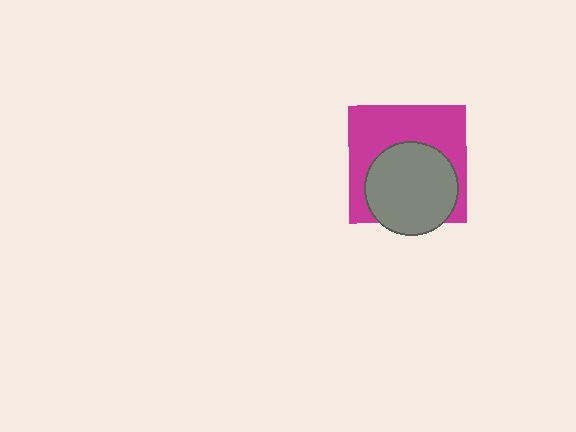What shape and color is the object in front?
The object in front is a gray circle.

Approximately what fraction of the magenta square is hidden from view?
Roughly 46% of the magenta square is hidden behind the gray circle.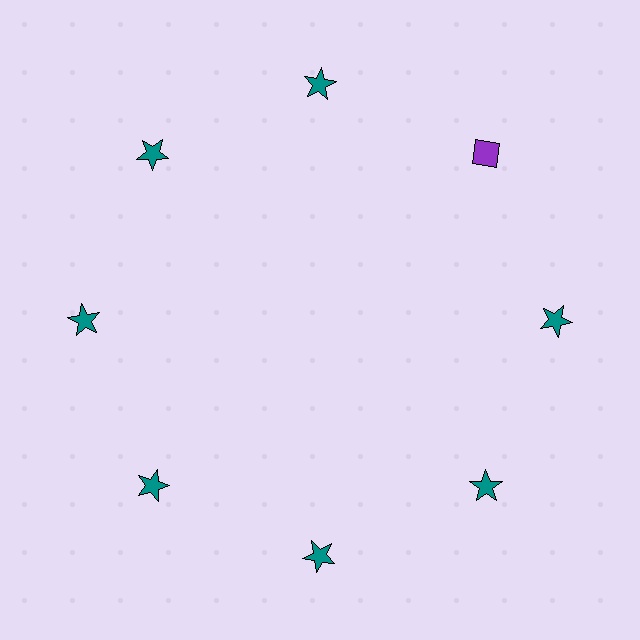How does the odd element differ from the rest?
It differs in both color (purple instead of teal) and shape (diamond instead of star).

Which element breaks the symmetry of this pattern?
The purple diamond at roughly the 2 o'clock position breaks the symmetry. All other shapes are teal stars.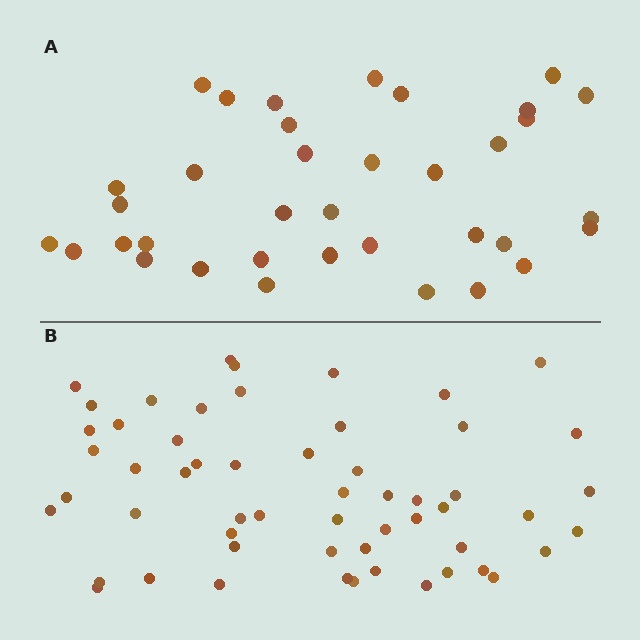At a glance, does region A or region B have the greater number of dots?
Region B (the bottom region) has more dots.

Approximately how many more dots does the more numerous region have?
Region B has approximately 20 more dots than region A.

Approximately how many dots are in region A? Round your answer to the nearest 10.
About 40 dots. (The exact count is 36, which rounds to 40.)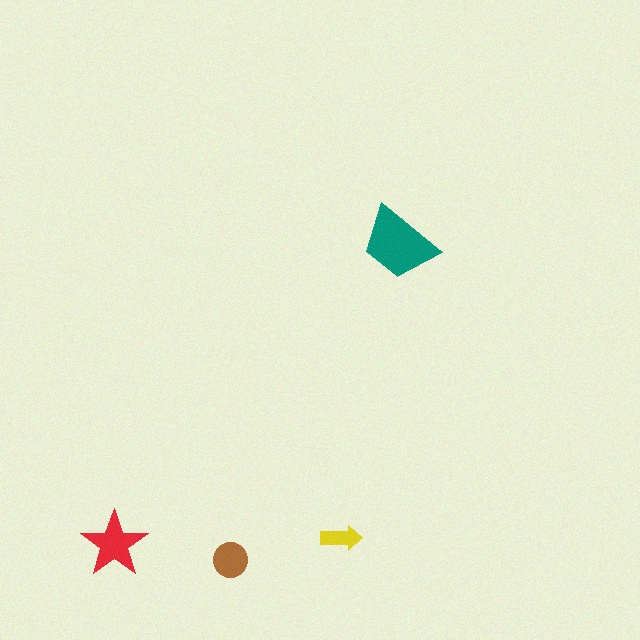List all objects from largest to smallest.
The teal trapezoid, the red star, the brown circle, the yellow arrow.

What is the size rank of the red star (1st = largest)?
2nd.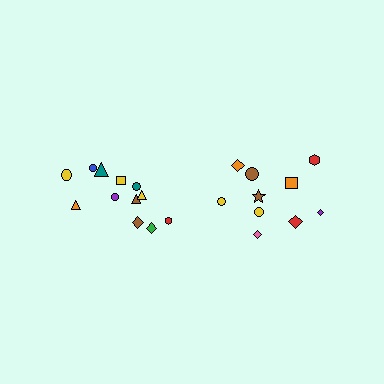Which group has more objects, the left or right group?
The left group.